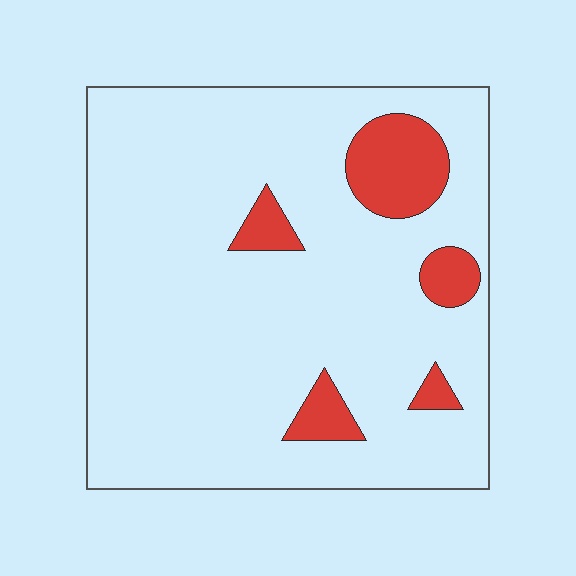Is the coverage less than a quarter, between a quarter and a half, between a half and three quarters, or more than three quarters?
Less than a quarter.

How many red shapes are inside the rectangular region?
5.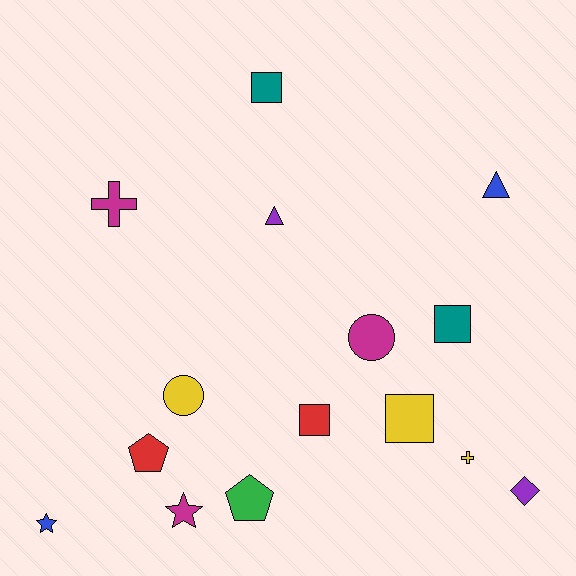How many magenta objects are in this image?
There are 3 magenta objects.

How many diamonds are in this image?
There is 1 diamond.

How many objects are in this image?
There are 15 objects.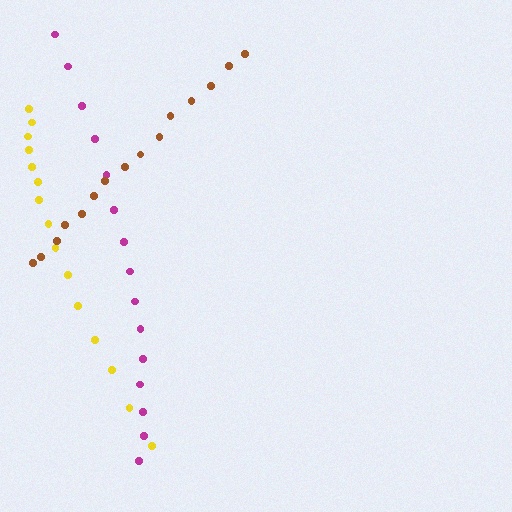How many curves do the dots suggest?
There are 3 distinct paths.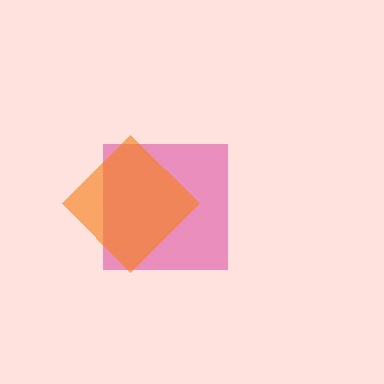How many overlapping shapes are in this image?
There are 2 overlapping shapes in the image.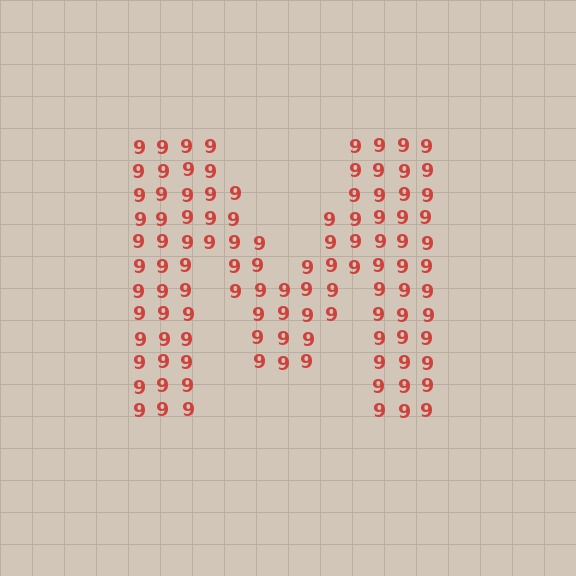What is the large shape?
The large shape is the letter M.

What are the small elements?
The small elements are digit 9's.